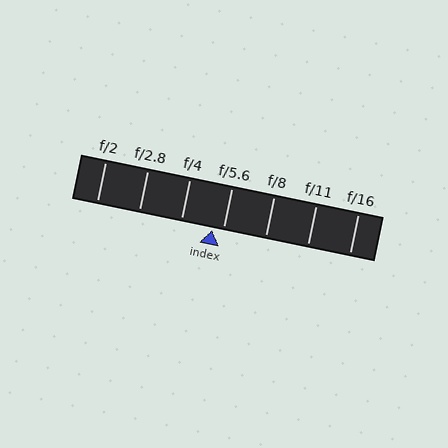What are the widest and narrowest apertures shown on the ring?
The widest aperture shown is f/2 and the narrowest is f/16.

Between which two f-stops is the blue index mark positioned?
The index mark is between f/4 and f/5.6.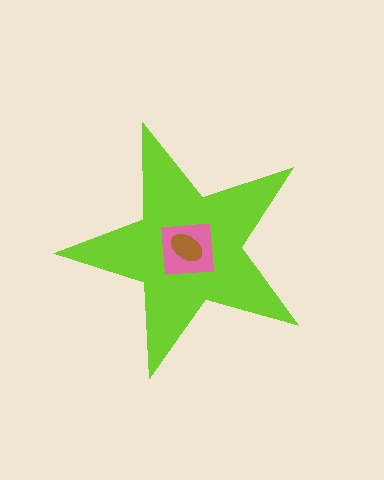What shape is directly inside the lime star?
The pink square.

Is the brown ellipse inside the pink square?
Yes.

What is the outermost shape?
The lime star.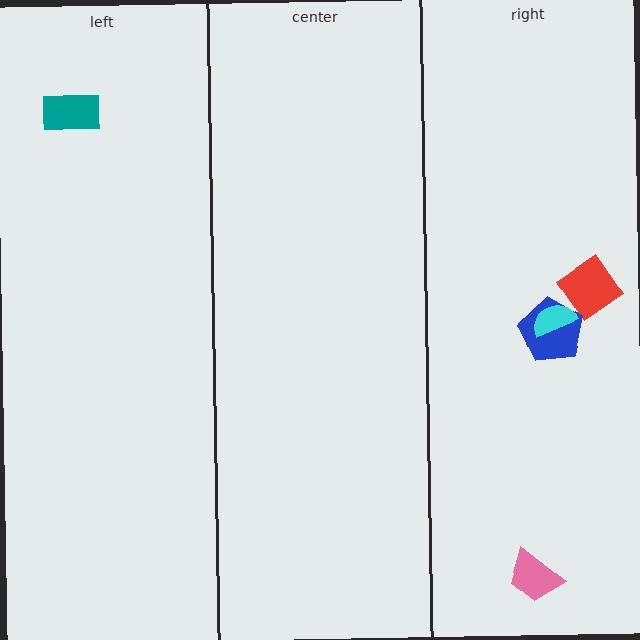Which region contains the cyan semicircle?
The right region.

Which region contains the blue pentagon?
The right region.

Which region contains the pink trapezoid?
The right region.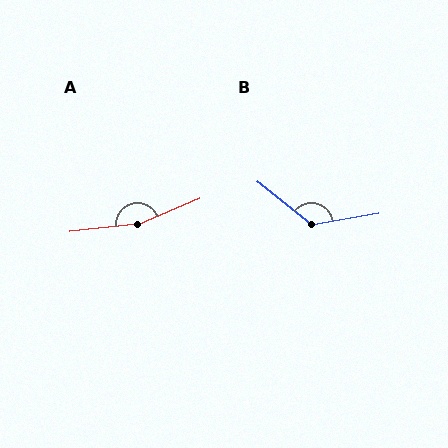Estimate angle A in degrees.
Approximately 163 degrees.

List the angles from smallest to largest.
B (132°), A (163°).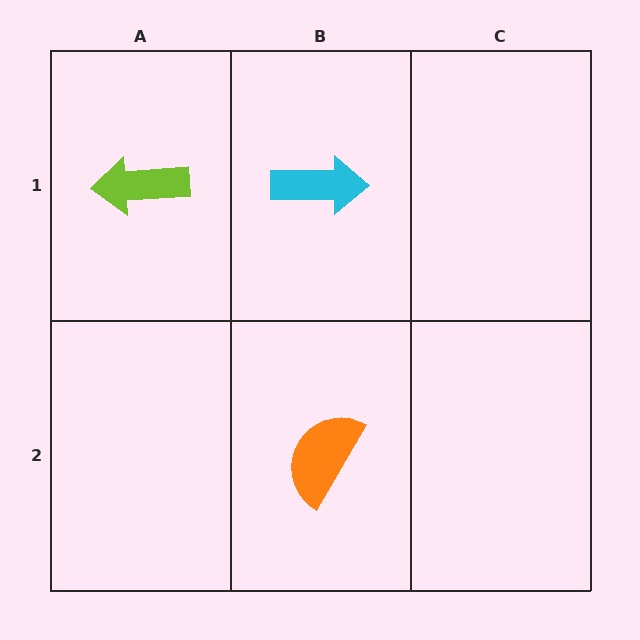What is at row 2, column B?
An orange semicircle.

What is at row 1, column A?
A lime arrow.